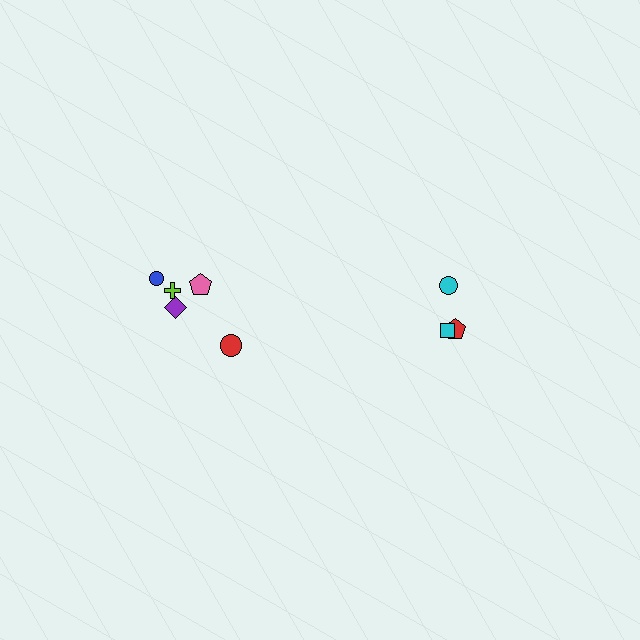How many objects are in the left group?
There are 5 objects.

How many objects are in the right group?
There are 3 objects.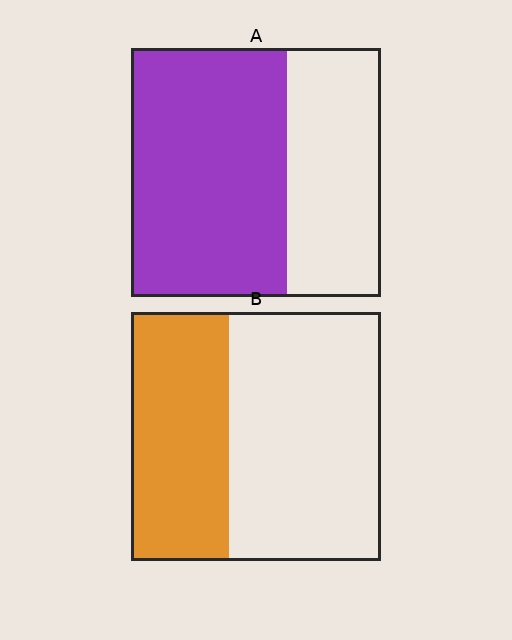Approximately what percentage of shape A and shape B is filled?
A is approximately 60% and B is approximately 40%.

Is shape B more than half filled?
No.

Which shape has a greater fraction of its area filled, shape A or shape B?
Shape A.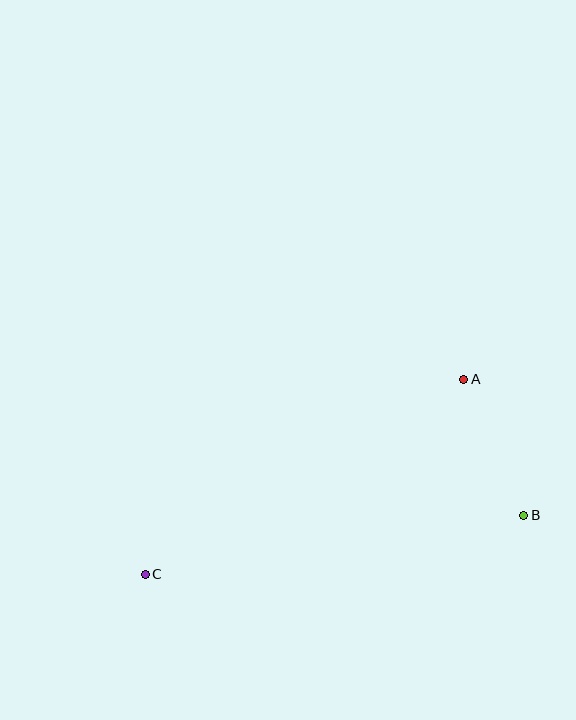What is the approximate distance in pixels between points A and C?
The distance between A and C is approximately 373 pixels.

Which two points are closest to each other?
Points A and B are closest to each other.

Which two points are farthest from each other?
Points B and C are farthest from each other.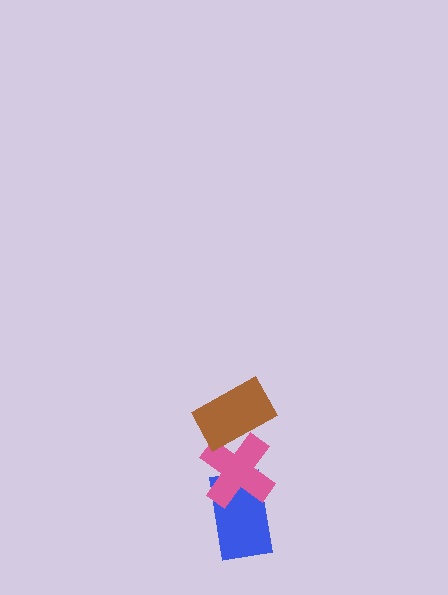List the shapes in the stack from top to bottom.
From top to bottom: the brown rectangle, the pink cross, the blue rectangle.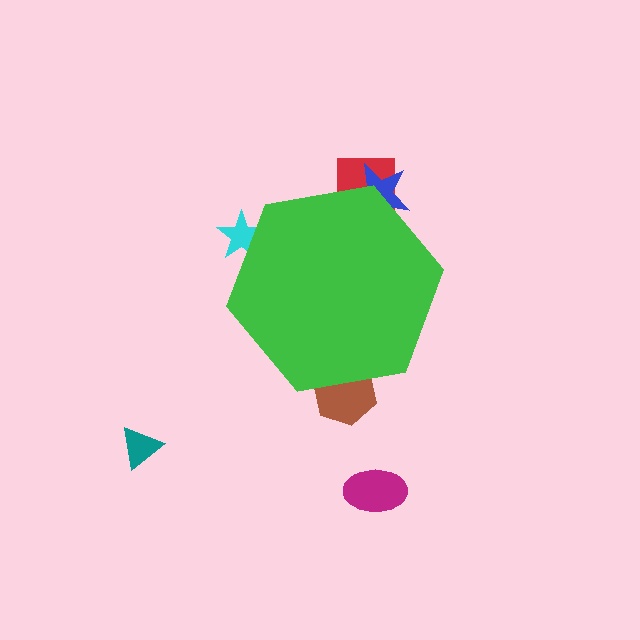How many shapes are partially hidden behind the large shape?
4 shapes are partially hidden.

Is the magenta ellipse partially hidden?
No, the magenta ellipse is fully visible.